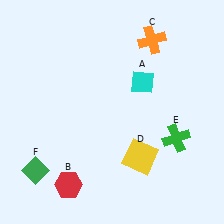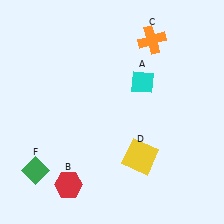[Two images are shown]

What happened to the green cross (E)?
The green cross (E) was removed in Image 2. It was in the bottom-right area of Image 1.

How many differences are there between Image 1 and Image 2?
There is 1 difference between the two images.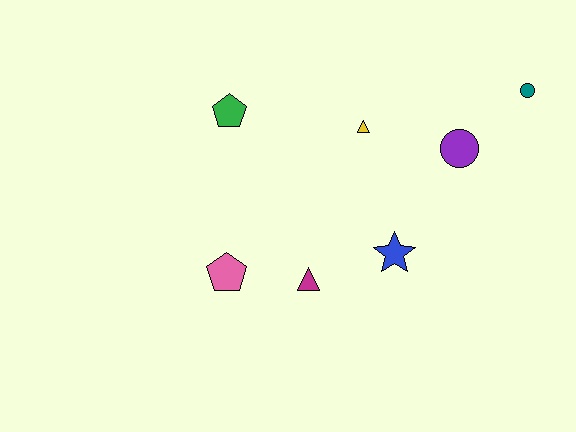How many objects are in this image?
There are 7 objects.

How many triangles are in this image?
There are 2 triangles.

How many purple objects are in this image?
There is 1 purple object.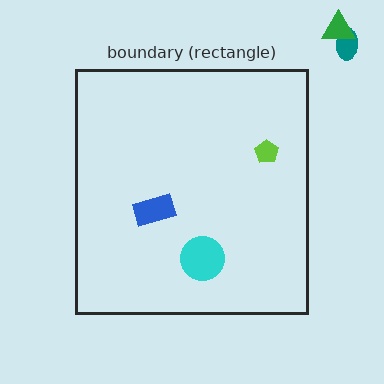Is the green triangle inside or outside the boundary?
Outside.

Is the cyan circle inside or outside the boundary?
Inside.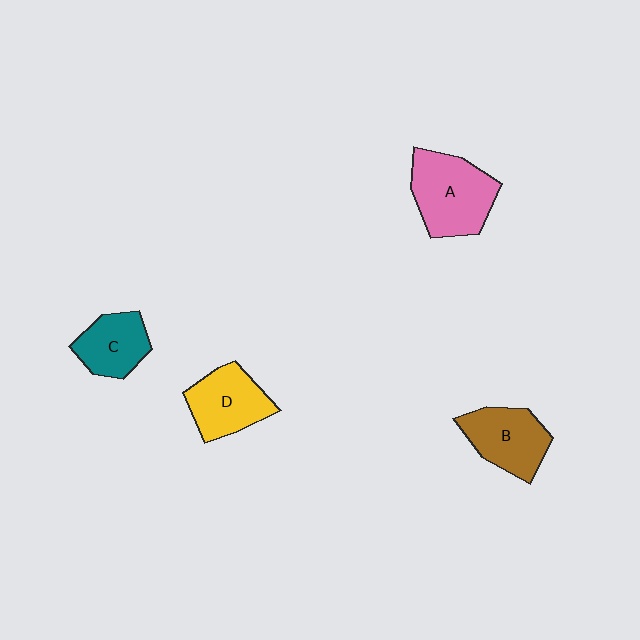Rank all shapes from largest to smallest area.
From largest to smallest: A (pink), B (brown), D (yellow), C (teal).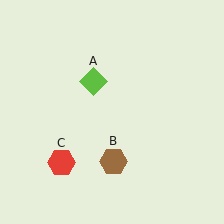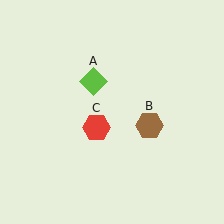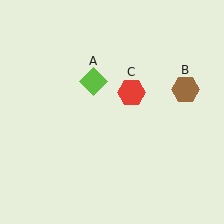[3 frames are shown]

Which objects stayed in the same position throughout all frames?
Lime diamond (object A) remained stationary.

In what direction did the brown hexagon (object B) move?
The brown hexagon (object B) moved up and to the right.